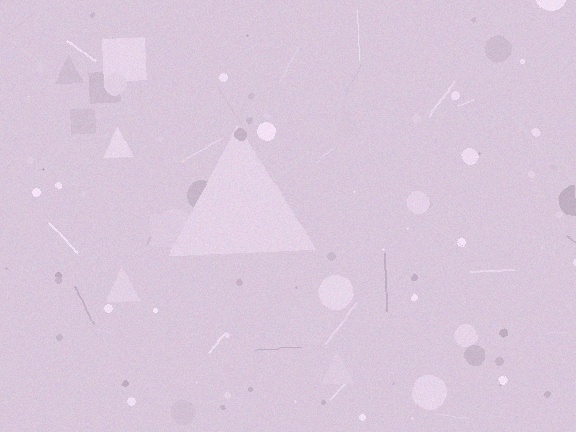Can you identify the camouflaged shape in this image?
The camouflaged shape is a triangle.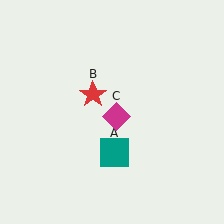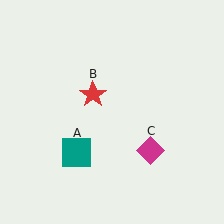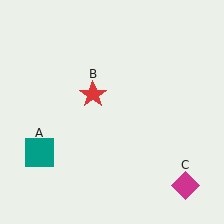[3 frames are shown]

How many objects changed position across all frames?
2 objects changed position: teal square (object A), magenta diamond (object C).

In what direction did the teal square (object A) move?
The teal square (object A) moved left.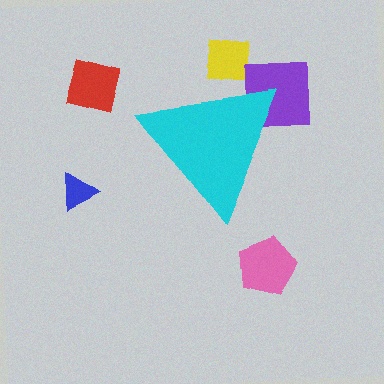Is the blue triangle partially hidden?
No, the blue triangle is fully visible.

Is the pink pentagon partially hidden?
No, the pink pentagon is fully visible.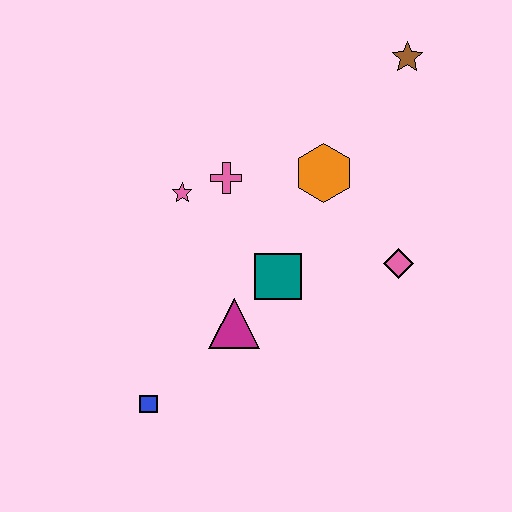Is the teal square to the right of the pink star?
Yes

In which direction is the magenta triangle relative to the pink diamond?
The magenta triangle is to the left of the pink diamond.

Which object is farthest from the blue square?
The brown star is farthest from the blue square.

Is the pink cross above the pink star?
Yes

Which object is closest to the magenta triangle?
The teal square is closest to the magenta triangle.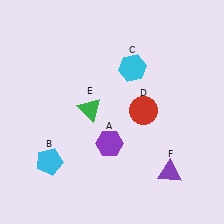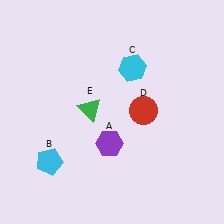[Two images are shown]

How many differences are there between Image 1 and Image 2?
There is 1 difference between the two images.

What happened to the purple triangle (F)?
The purple triangle (F) was removed in Image 2. It was in the bottom-right area of Image 1.